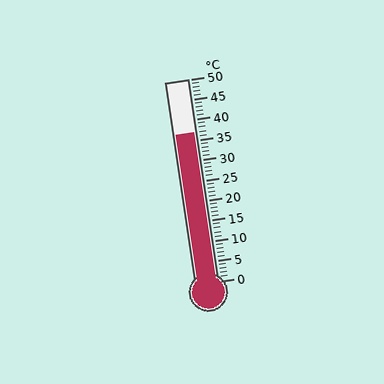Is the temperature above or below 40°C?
The temperature is below 40°C.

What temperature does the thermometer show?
The thermometer shows approximately 37°C.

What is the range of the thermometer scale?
The thermometer scale ranges from 0°C to 50°C.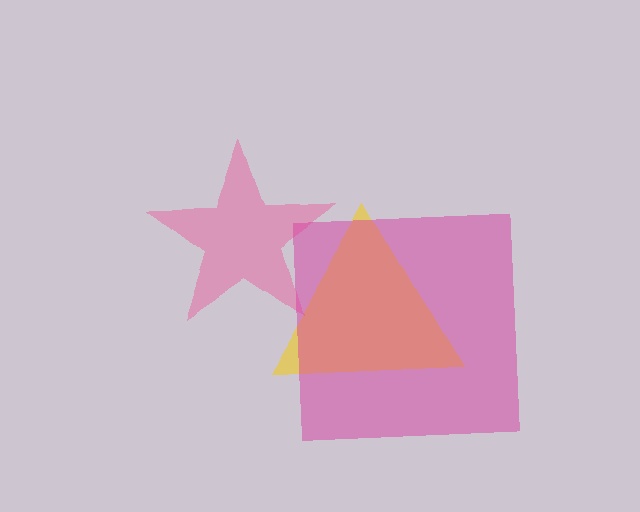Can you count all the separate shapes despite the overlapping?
Yes, there are 3 separate shapes.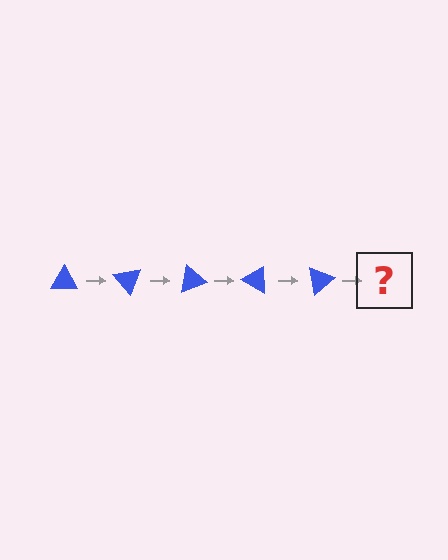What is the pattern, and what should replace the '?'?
The pattern is that the triangle rotates 50 degrees each step. The '?' should be a blue triangle rotated 250 degrees.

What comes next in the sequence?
The next element should be a blue triangle rotated 250 degrees.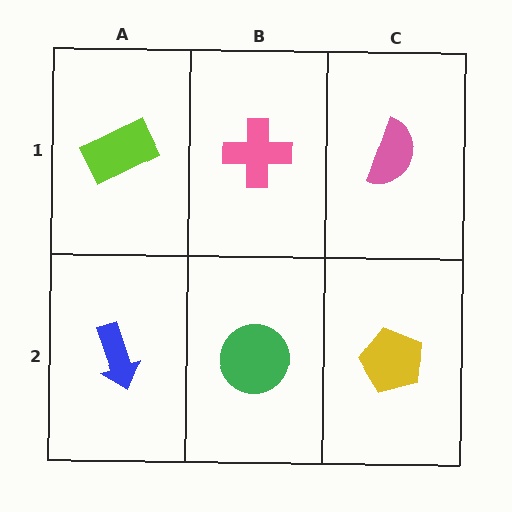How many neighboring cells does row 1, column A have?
2.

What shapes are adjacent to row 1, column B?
A green circle (row 2, column B), a lime rectangle (row 1, column A), a pink semicircle (row 1, column C).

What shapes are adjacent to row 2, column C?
A pink semicircle (row 1, column C), a green circle (row 2, column B).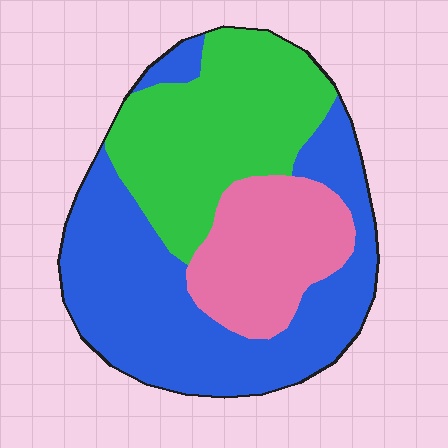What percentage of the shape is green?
Green covers roughly 35% of the shape.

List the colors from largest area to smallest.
From largest to smallest: blue, green, pink.